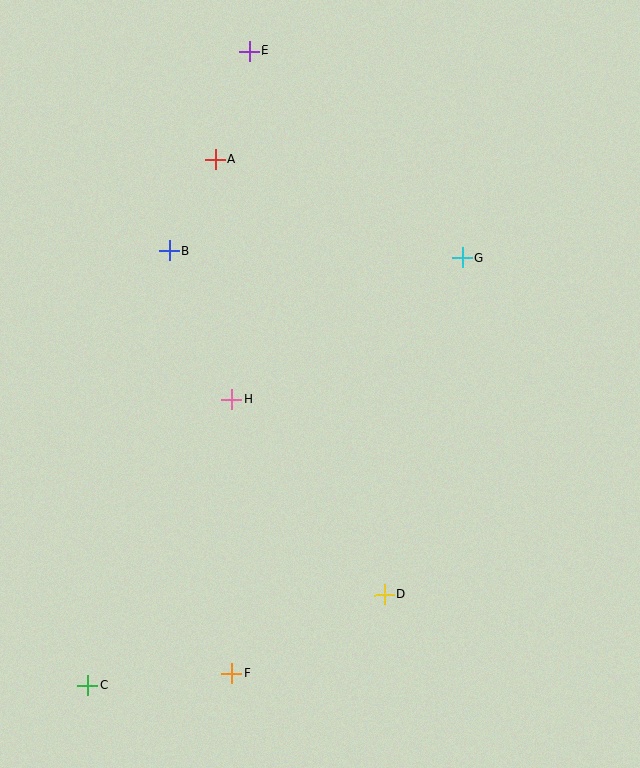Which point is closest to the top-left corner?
Point E is closest to the top-left corner.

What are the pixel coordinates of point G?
Point G is at (462, 258).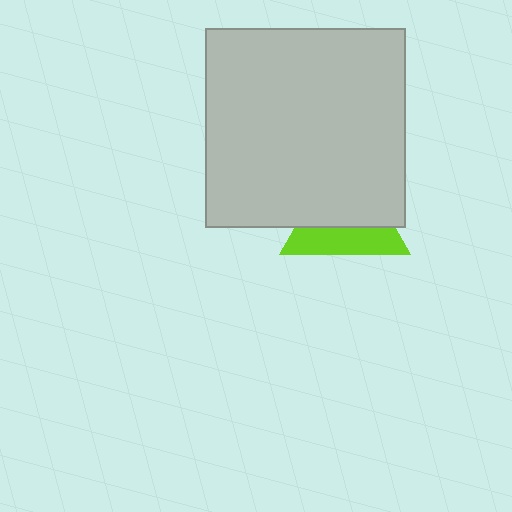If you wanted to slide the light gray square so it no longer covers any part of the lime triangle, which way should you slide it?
Slide it up — that is the most direct way to separate the two shapes.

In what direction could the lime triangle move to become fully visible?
The lime triangle could move down. That would shift it out from behind the light gray square entirely.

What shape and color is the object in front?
The object in front is a light gray square.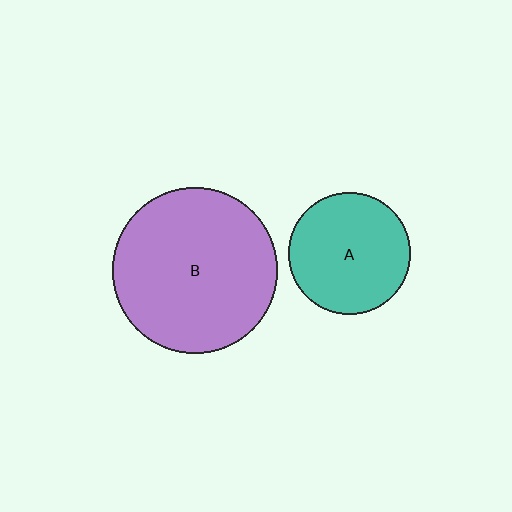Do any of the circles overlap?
No, none of the circles overlap.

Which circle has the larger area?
Circle B (purple).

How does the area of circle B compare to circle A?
Approximately 1.8 times.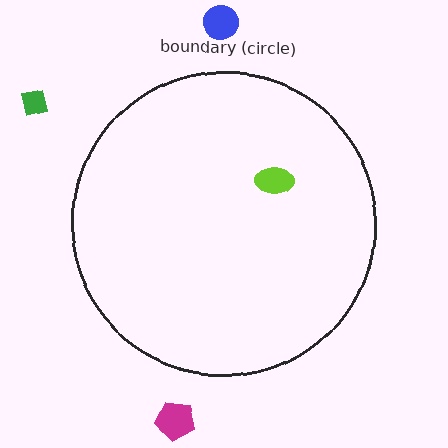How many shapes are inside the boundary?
1 inside, 3 outside.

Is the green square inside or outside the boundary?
Outside.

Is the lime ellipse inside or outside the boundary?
Inside.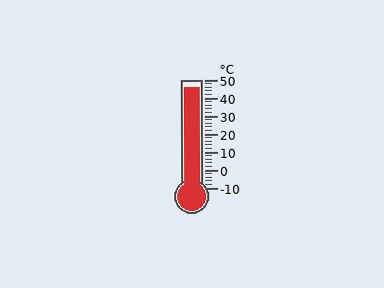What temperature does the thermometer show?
The thermometer shows approximately 46°C.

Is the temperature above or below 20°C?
The temperature is above 20°C.